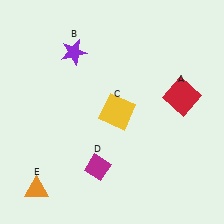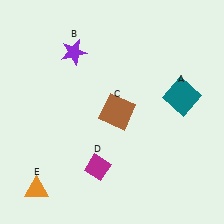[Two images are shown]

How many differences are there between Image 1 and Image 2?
There are 2 differences between the two images.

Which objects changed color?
A changed from red to teal. C changed from yellow to brown.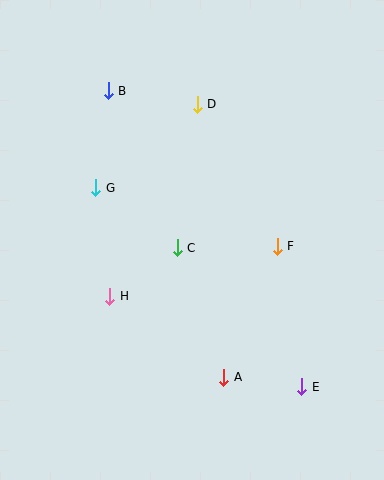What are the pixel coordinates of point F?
Point F is at (277, 246).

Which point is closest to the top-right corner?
Point D is closest to the top-right corner.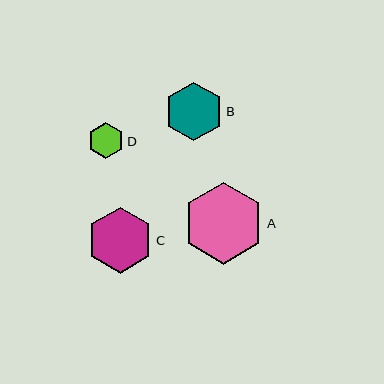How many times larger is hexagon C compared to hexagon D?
Hexagon C is approximately 1.8 times the size of hexagon D.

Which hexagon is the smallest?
Hexagon D is the smallest with a size of approximately 36 pixels.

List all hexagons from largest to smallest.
From largest to smallest: A, C, B, D.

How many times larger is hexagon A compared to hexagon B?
Hexagon A is approximately 1.4 times the size of hexagon B.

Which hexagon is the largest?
Hexagon A is the largest with a size of approximately 82 pixels.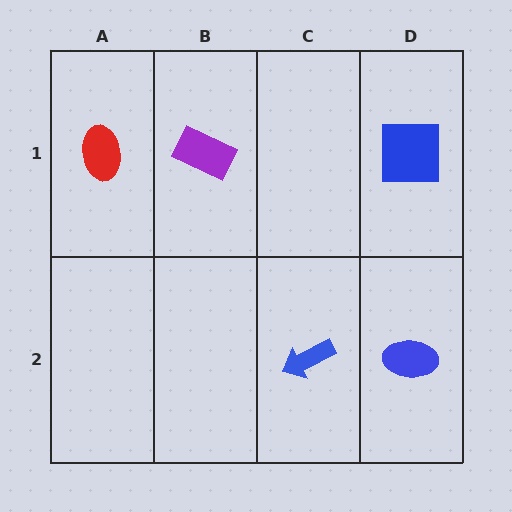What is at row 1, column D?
A blue square.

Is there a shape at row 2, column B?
No, that cell is empty.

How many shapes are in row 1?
3 shapes.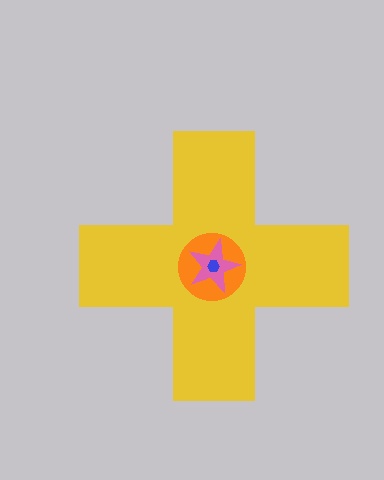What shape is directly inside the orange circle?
The pink star.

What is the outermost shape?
The yellow cross.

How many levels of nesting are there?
4.